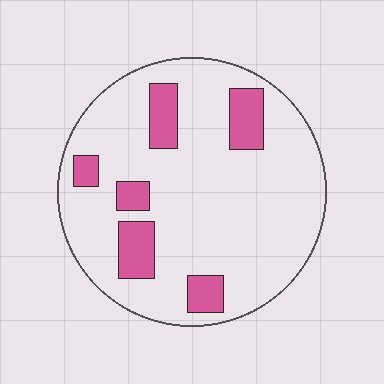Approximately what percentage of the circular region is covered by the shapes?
Approximately 15%.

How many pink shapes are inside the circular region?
6.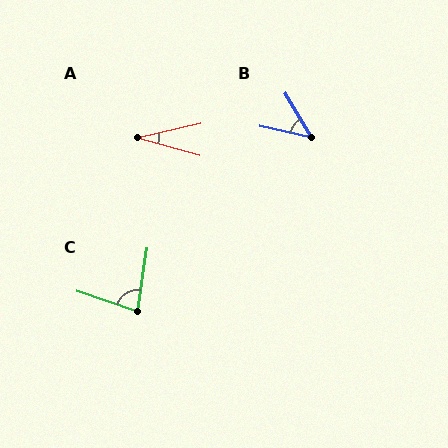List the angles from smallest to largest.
A (29°), B (47°), C (80°).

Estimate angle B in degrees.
Approximately 47 degrees.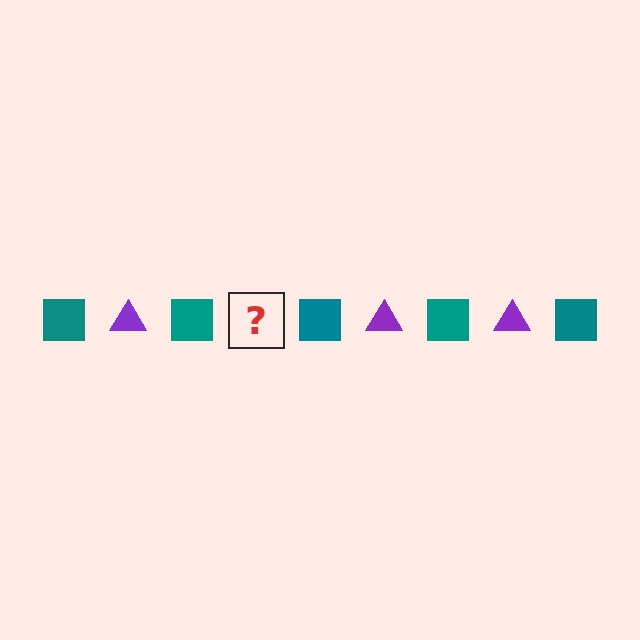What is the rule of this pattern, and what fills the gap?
The rule is that the pattern alternates between teal square and purple triangle. The gap should be filled with a purple triangle.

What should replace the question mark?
The question mark should be replaced with a purple triangle.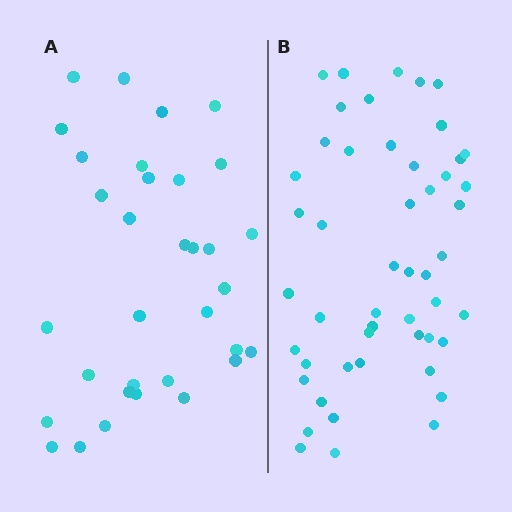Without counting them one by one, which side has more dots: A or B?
Region B (the right region) has more dots.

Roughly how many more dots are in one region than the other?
Region B has approximately 15 more dots than region A.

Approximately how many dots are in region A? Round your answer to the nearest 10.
About 30 dots. (The exact count is 33, which rounds to 30.)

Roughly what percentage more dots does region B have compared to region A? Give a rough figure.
About 50% more.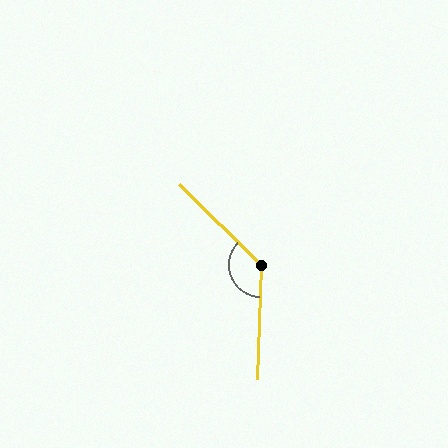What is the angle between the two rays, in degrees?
Approximately 133 degrees.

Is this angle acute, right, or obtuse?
It is obtuse.